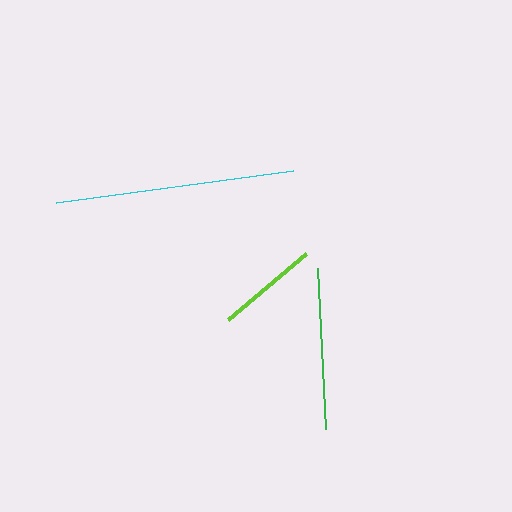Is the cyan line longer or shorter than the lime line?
The cyan line is longer than the lime line.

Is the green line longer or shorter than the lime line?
The green line is longer than the lime line.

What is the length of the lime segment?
The lime segment is approximately 102 pixels long.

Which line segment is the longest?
The cyan line is the longest at approximately 240 pixels.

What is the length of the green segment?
The green segment is approximately 161 pixels long.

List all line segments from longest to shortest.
From longest to shortest: cyan, green, lime.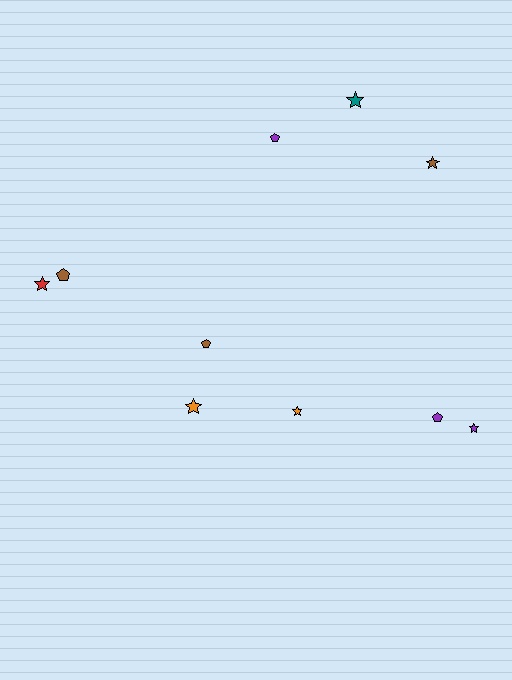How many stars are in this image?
There are 6 stars.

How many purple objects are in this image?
There are 3 purple objects.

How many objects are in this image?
There are 10 objects.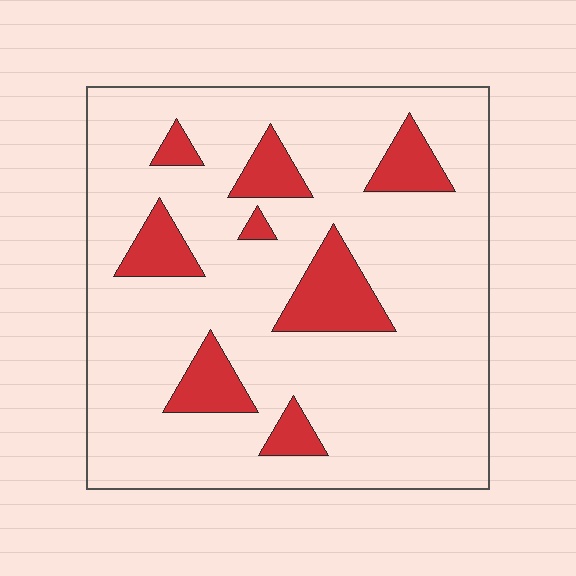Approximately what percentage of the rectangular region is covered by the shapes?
Approximately 15%.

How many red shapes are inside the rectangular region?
8.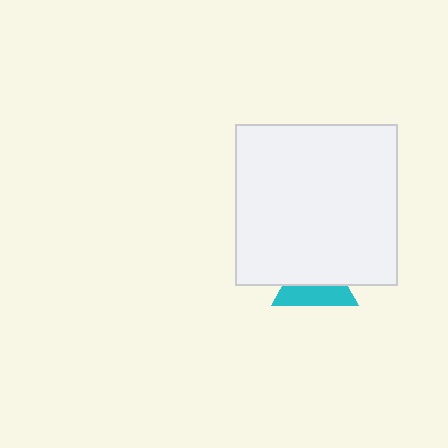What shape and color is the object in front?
The object in front is a white rectangle.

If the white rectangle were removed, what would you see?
You would see the complete cyan triangle.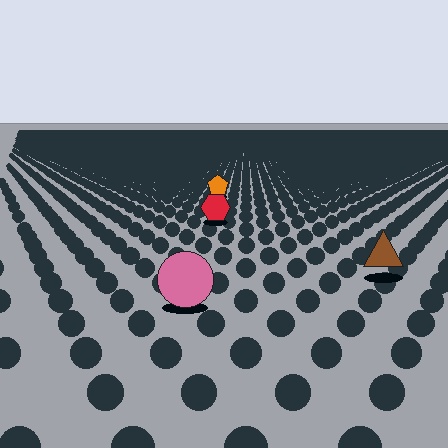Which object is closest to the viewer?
The pink circle is closest. The texture marks near it are larger and more spread out.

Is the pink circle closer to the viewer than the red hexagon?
Yes. The pink circle is closer — you can tell from the texture gradient: the ground texture is coarser near it.